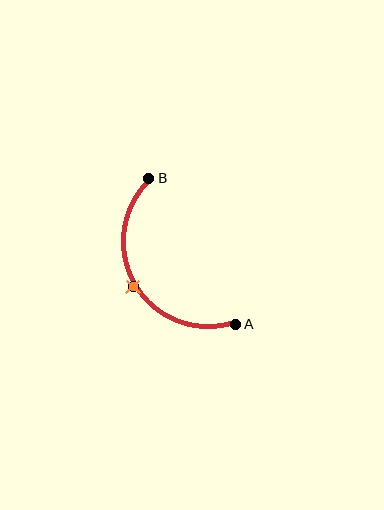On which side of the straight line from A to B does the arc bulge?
The arc bulges to the left of the straight line connecting A and B.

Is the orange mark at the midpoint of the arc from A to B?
Yes. The orange mark lies on the arc at equal arc-length from both A and B — it is the arc midpoint.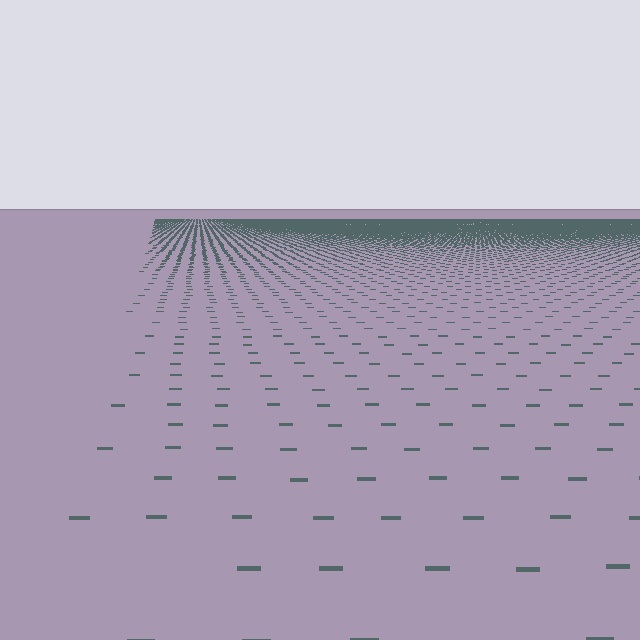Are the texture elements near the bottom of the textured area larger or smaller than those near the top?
Larger. Near the bottom, elements are closer to the viewer and appear at a bigger on-screen size.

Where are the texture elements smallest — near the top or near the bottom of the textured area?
Near the top.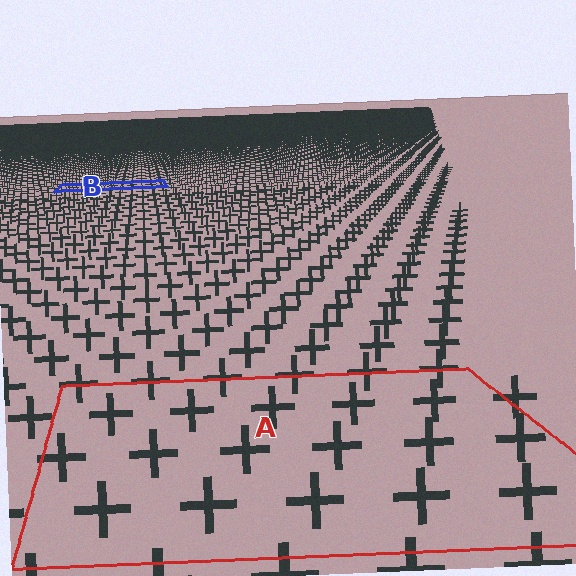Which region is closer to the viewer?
Region A is closer. The texture elements there are larger and more spread out.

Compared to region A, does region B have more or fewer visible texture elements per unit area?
Region B has more texture elements per unit area — they are packed more densely because it is farther away.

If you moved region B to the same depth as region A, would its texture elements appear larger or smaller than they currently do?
They would appear larger. At a closer depth, the same texture elements are projected at a bigger on-screen size.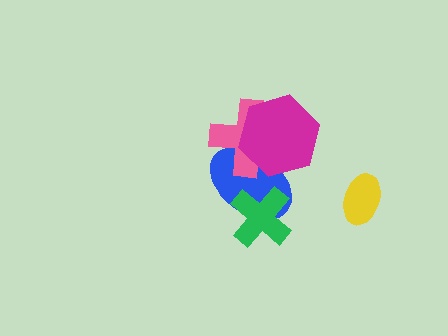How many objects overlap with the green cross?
1 object overlaps with the green cross.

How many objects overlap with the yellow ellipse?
0 objects overlap with the yellow ellipse.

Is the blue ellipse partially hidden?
Yes, it is partially covered by another shape.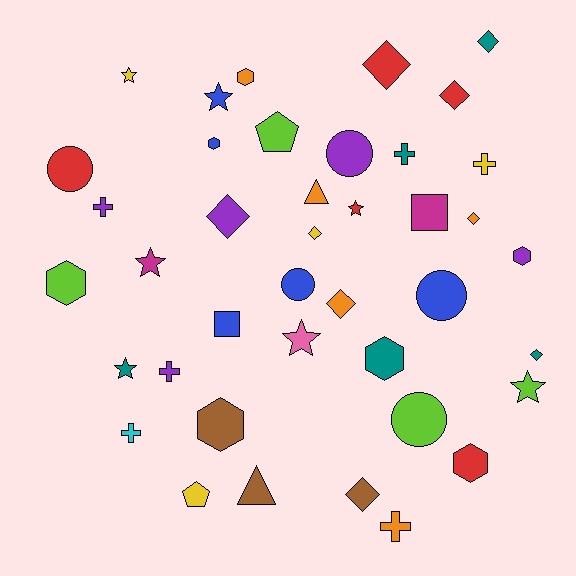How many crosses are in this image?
There are 6 crosses.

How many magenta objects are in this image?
There are 2 magenta objects.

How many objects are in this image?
There are 40 objects.